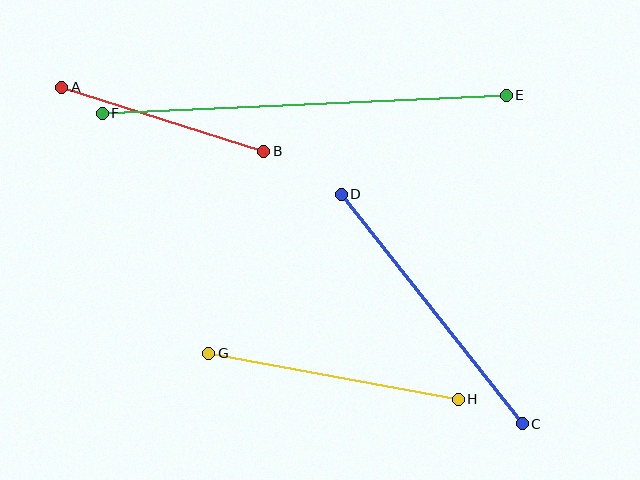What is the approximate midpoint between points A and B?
The midpoint is at approximately (163, 119) pixels.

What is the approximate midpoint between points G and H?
The midpoint is at approximately (334, 376) pixels.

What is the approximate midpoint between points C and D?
The midpoint is at approximately (432, 309) pixels.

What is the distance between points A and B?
The distance is approximately 212 pixels.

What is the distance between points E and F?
The distance is approximately 404 pixels.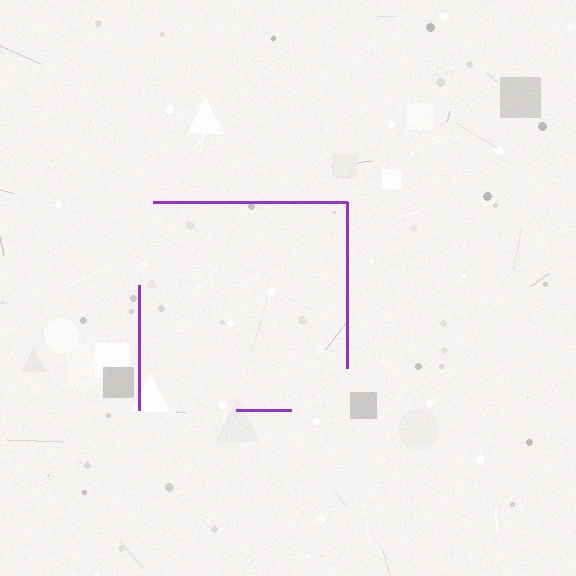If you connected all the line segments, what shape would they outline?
They would outline a square.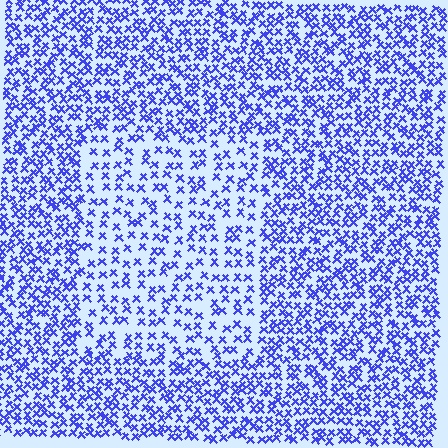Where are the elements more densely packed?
The elements are more densely packed outside the rectangle boundary.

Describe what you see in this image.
The image contains small blue elements arranged at two different densities. A rectangle-shaped region is visible where the elements are less densely packed than the surrounding area.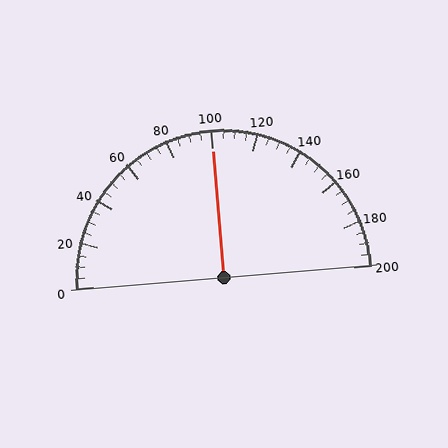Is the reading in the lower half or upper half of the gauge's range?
The reading is in the upper half of the range (0 to 200).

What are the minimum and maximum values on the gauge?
The gauge ranges from 0 to 200.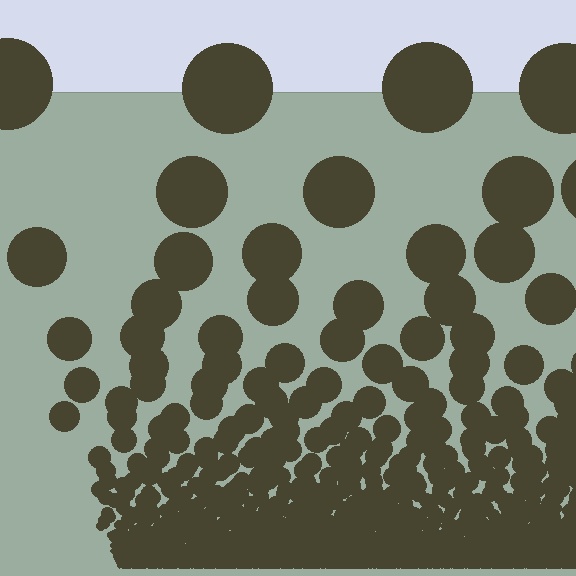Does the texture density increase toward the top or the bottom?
Density increases toward the bottom.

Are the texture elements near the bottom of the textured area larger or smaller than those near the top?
Smaller. The gradient is inverted — elements near the bottom are smaller and denser.